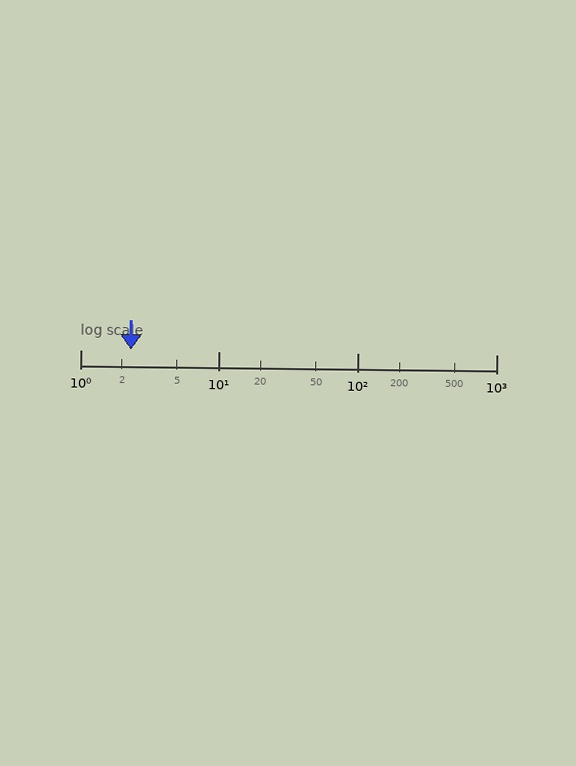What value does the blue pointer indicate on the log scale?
The pointer indicates approximately 2.3.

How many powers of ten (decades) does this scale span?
The scale spans 3 decades, from 1 to 1000.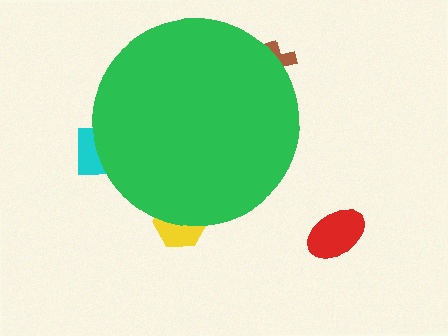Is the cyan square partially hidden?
Yes, the cyan square is partially hidden behind the green circle.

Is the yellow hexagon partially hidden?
Yes, the yellow hexagon is partially hidden behind the green circle.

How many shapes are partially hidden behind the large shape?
3 shapes are partially hidden.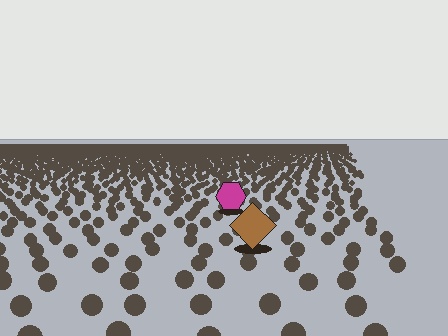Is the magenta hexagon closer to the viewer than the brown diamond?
No. The brown diamond is closer — you can tell from the texture gradient: the ground texture is coarser near it.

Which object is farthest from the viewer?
The magenta hexagon is farthest from the viewer. It appears smaller and the ground texture around it is denser.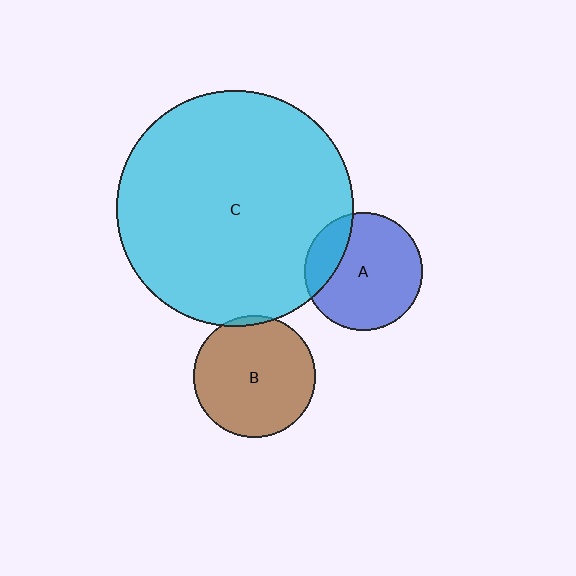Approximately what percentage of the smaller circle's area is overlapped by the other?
Approximately 20%.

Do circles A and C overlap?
Yes.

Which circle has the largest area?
Circle C (cyan).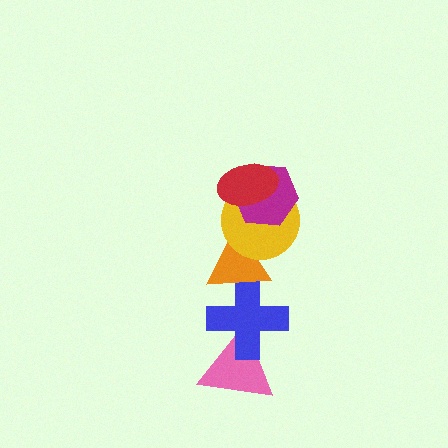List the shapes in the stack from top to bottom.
From top to bottom: the red ellipse, the magenta hexagon, the yellow circle, the orange triangle, the blue cross, the pink triangle.